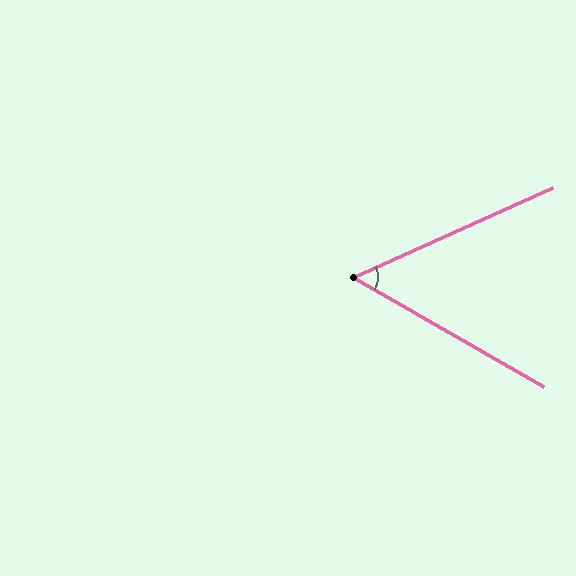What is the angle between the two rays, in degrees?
Approximately 54 degrees.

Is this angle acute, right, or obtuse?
It is acute.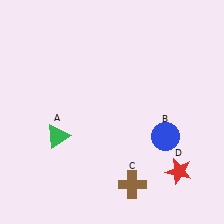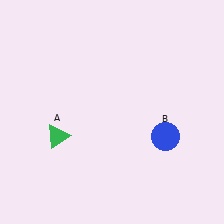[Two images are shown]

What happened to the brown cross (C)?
The brown cross (C) was removed in Image 2. It was in the bottom-right area of Image 1.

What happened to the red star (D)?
The red star (D) was removed in Image 2. It was in the bottom-right area of Image 1.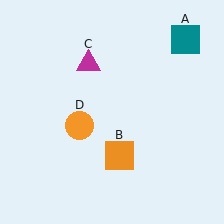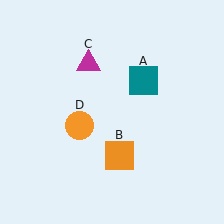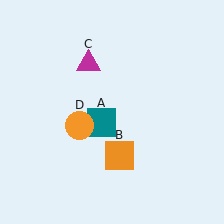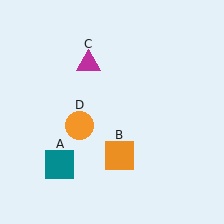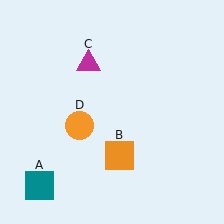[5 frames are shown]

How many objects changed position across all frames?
1 object changed position: teal square (object A).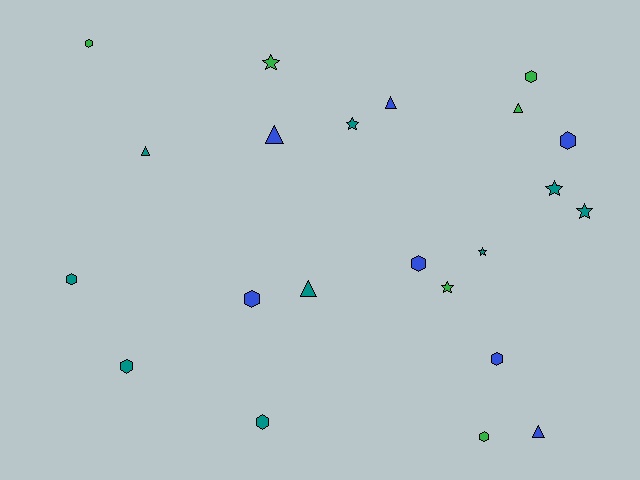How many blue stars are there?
There are no blue stars.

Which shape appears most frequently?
Hexagon, with 10 objects.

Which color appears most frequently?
Teal, with 9 objects.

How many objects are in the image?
There are 22 objects.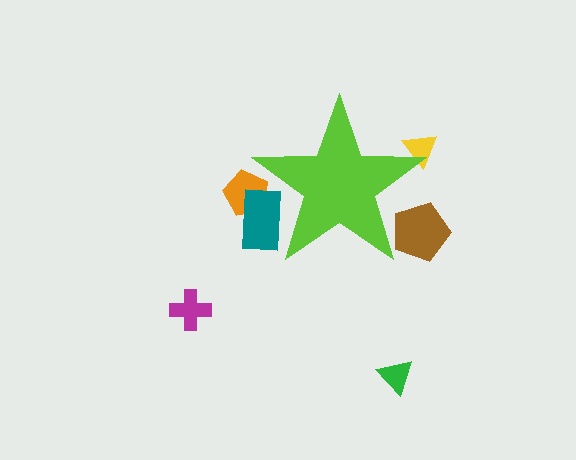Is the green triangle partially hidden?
No, the green triangle is fully visible.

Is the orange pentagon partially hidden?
Yes, the orange pentagon is partially hidden behind the lime star.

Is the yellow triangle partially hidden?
Yes, the yellow triangle is partially hidden behind the lime star.